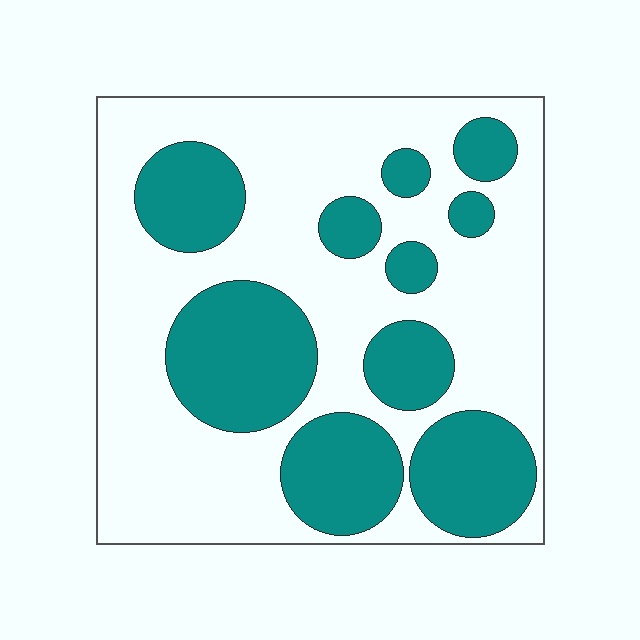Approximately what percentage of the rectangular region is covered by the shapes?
Approximately 35%.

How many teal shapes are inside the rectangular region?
10.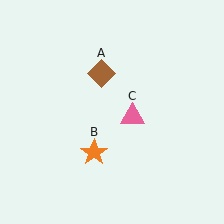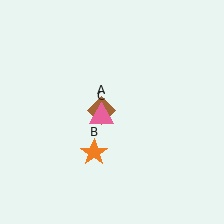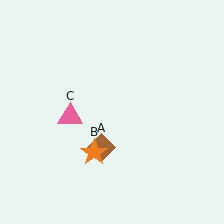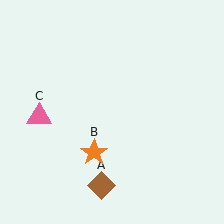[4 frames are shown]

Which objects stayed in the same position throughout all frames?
Orange star (object B) remained stationary.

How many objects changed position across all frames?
2 objects changed position: brown diamond (object A), pink triangle (object C).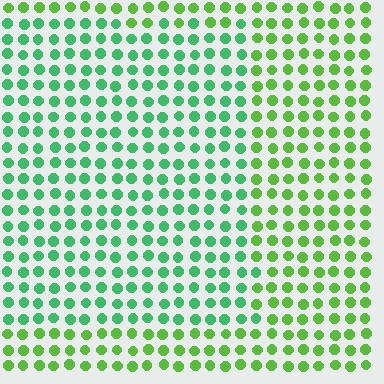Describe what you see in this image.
The image is filled with small lime elements in a uniform arrangement. A rectangle-shaped region is visible where the elements are tinted to a slightly different hue, forming a subtle color boundary.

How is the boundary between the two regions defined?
The boundary is defined purely by a slight shift in hue (about 35 degrees). Spacing, size, and orientation are identical on both sides.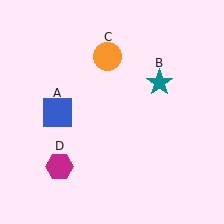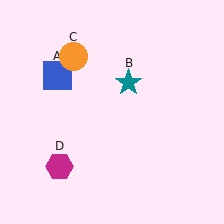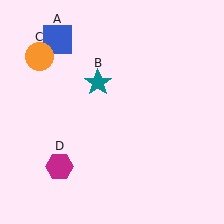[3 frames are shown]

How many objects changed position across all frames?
3 objects changed position: blue square (object A), teal star (object B), orange circle (object C).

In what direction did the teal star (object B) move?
The teal star (object B) moved left.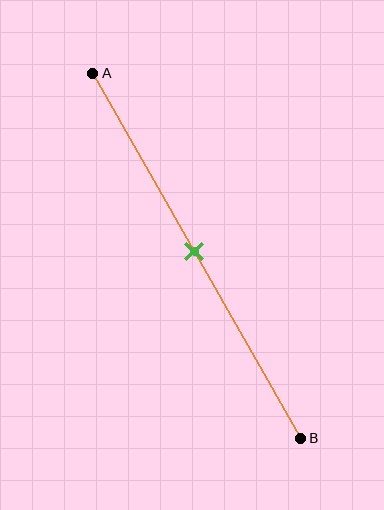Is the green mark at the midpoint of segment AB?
Yes, the mark is approximately at the midpoint.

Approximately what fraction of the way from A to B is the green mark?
The green mark is approximately 50% of the way from A to B.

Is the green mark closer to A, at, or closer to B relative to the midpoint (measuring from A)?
The green mark is approximately at the midpoint of segment AB.